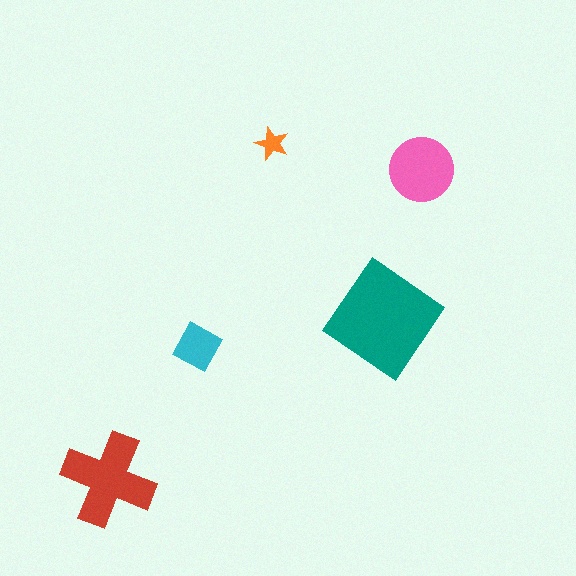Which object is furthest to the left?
The red cross is leftmost.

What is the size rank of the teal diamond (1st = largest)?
1st.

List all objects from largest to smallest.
The teal diamond, the red cross, the pink circle, the cyan diamond, the orange star.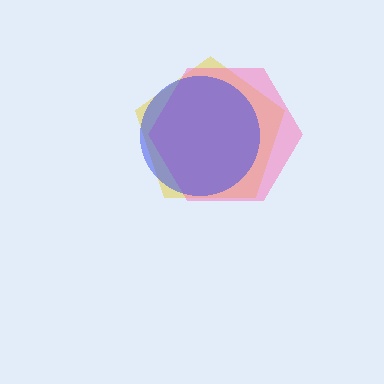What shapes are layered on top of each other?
The layered shapes are: a yellow pentagon, a pink hexagon, a blue circle.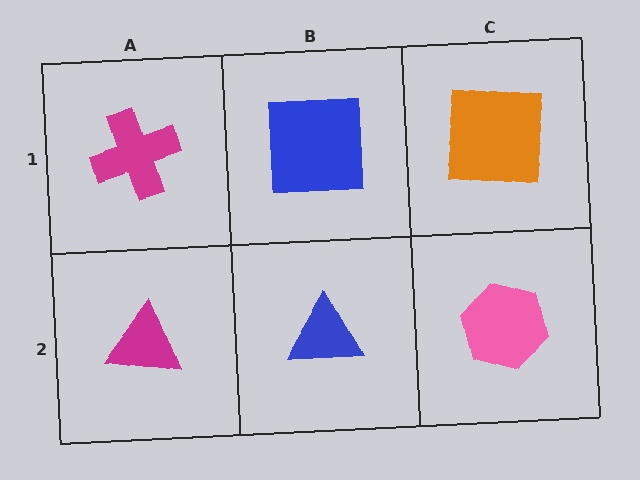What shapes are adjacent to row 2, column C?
An orange square (row 1, column C), a blue triangle (row 2, column B).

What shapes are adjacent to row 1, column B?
A blue triangle (row 2, column B), a magenta cross (row 1, column A), an orange square (row 1, column C).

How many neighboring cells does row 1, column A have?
2.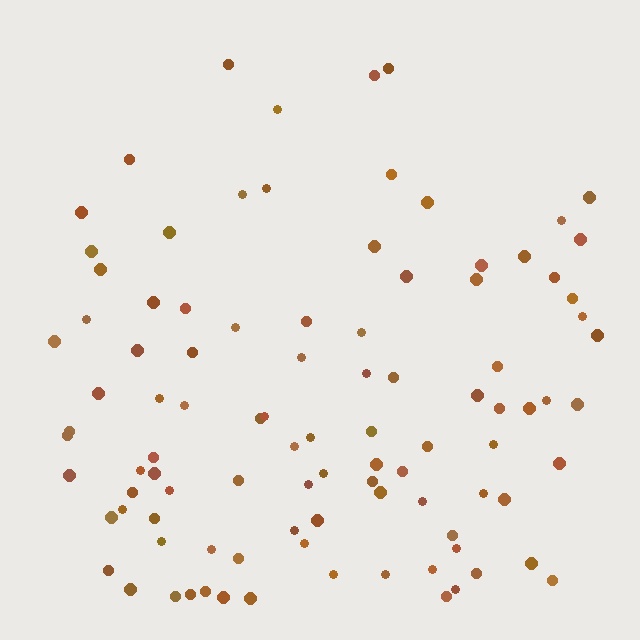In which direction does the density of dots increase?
From top to bottom, with the bottom side densest.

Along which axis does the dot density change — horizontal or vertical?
Vertical.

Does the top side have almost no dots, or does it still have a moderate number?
Still a moderate number, just noticeably fewer than the bottom.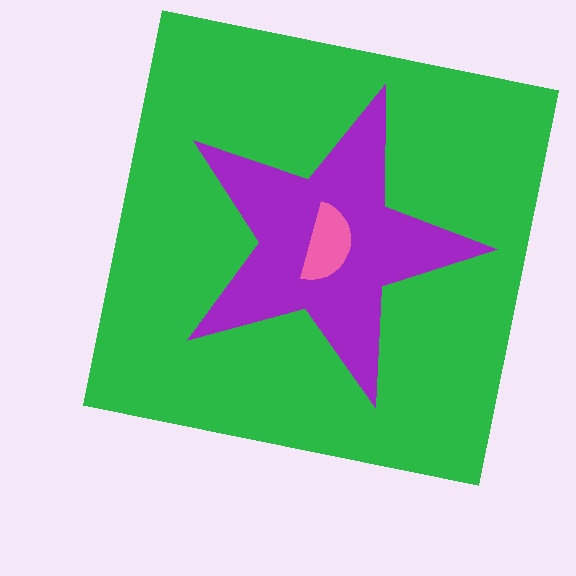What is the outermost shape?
The green square.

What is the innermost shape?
The pink semicircle.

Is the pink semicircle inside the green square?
Yes.